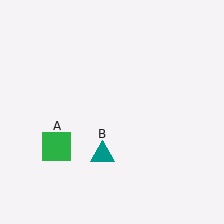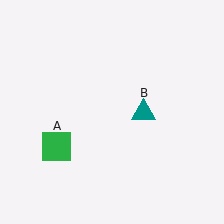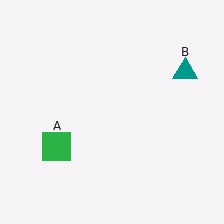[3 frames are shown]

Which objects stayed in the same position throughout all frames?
Green square (object A) remained stationary.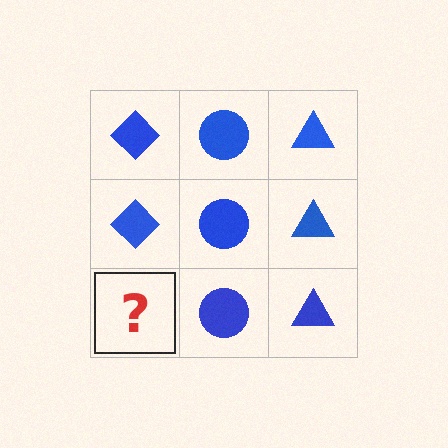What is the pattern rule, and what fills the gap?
The rule is that each column has a consistent shape. The gap should be filled with a blue diamond.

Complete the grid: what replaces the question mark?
The question mark should be replaced with a blue diamond.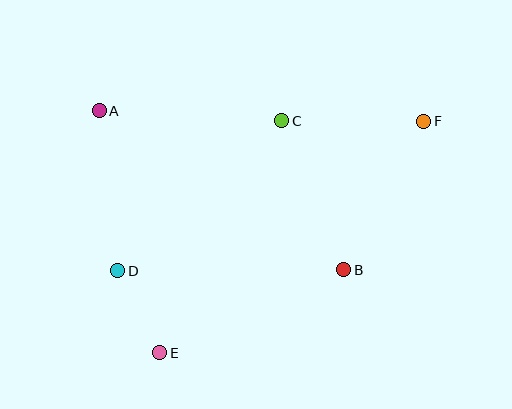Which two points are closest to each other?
Points D and E are closest to each other.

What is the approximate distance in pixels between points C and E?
The distance between C and E is approximately 262 pixels.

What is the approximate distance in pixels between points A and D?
The distance between A and D is approximately 161 pixels.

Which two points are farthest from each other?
Points E and F are farthest from each other.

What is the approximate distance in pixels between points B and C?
The distance between B and C is approximately 161 pixels.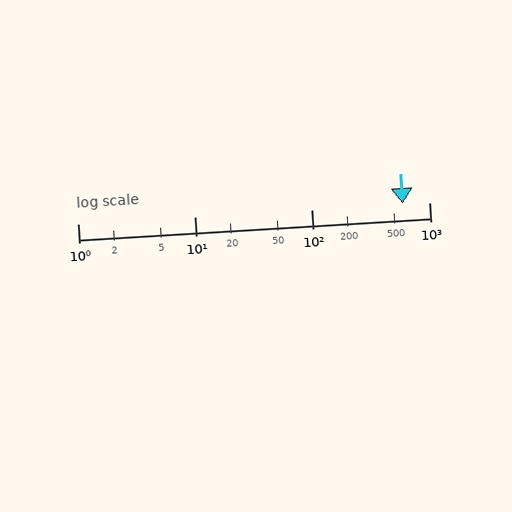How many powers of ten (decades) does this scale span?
The scale spans 3 decades, from 1 to 1000.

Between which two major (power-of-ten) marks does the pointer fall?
The pointer is between 100 and 1000.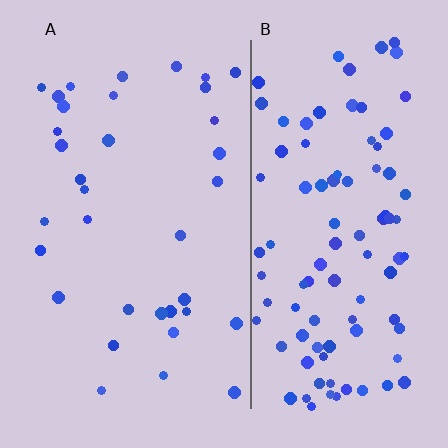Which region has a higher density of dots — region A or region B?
B (the right).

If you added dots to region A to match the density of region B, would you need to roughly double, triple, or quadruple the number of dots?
Approximately triple.